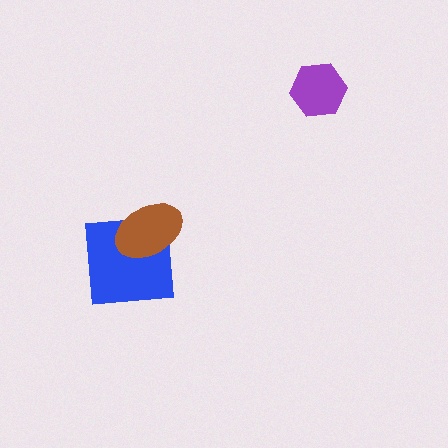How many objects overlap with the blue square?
1 object overlaps with the blue square.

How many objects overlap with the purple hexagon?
0 objects overlap with the purple hexagon.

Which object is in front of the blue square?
The brown ellipse is in front of the blue square.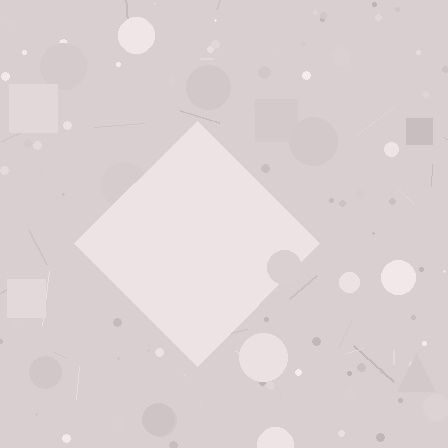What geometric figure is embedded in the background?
A diamond is embedded in the background.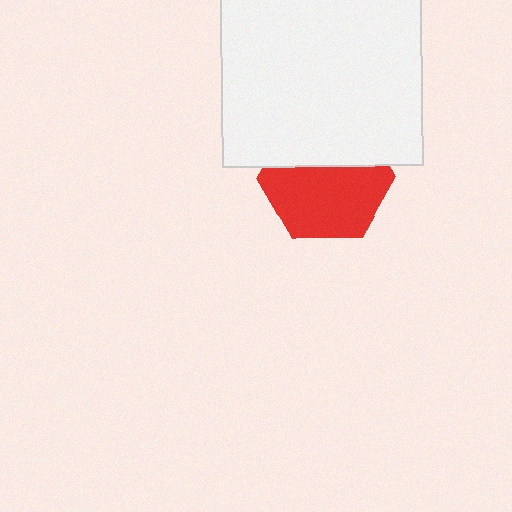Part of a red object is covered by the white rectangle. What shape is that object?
It is a hexagon.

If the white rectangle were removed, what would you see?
You would see the complete red hexagon.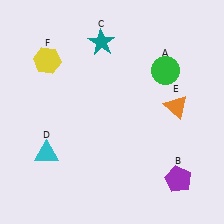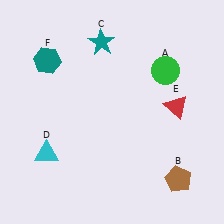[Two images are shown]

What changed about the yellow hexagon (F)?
In Image 1, F is yellow. In Image 2, it changed to teal.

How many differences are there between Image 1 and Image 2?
There are 3 differences between the two images.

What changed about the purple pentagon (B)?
In Image 1, B is purple. In Image 2, it changed to brown.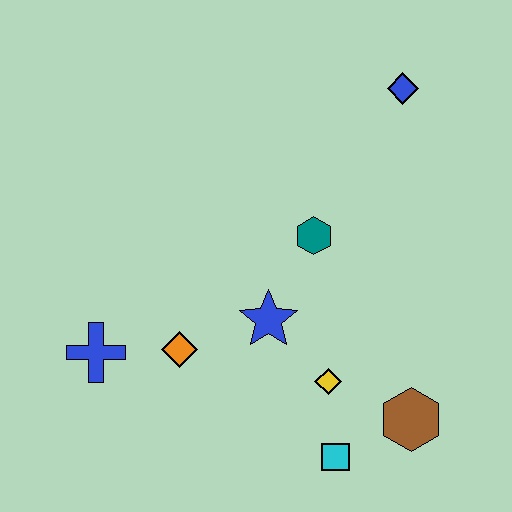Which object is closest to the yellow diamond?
The cyan square is closest to the yellow diamond.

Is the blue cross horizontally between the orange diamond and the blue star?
No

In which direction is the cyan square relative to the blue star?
The cyan square is below the blue star.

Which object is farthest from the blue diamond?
The blue cross is farthest from the blue diamond.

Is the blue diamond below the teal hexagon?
No